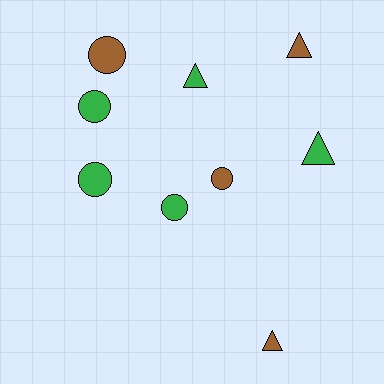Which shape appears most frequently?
Circle, with 5 objects.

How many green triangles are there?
There are 2 green triangles.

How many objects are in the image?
There are 9 objects.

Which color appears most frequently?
Green, with 5 objects.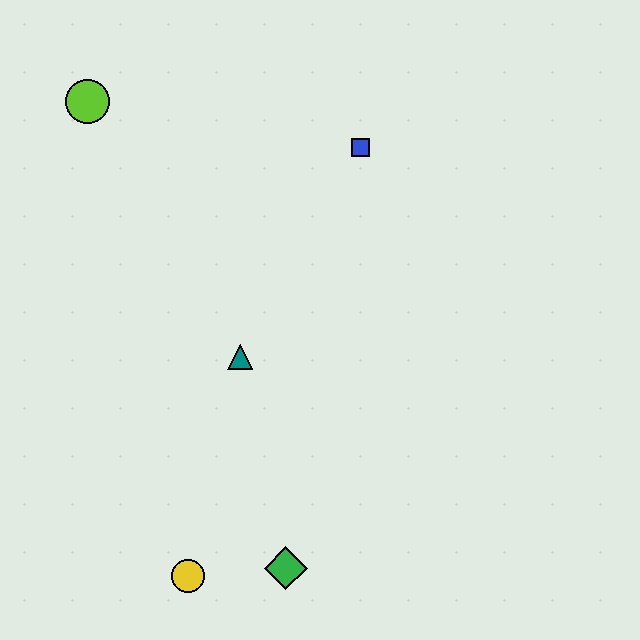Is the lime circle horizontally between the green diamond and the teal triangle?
No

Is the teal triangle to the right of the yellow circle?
Yes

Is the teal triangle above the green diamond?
Yes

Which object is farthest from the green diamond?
The lime circle is farthest from the green diamond.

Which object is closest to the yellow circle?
The green diamond is closest to the yellow circle.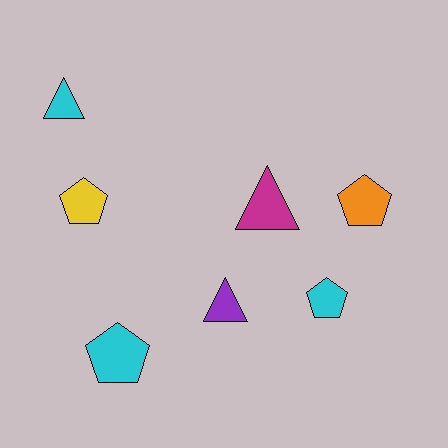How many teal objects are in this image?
There are no teal objects.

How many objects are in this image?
There are 7 objects.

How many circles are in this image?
There are no circles.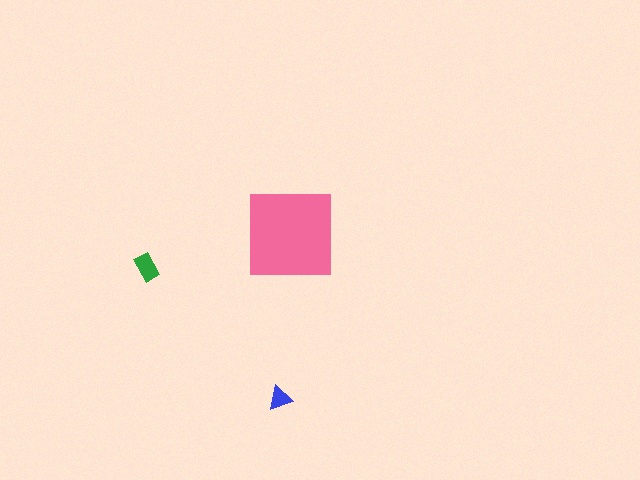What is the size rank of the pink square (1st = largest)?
1st.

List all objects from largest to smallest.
The pink square, the green rectangle, the blue triangle.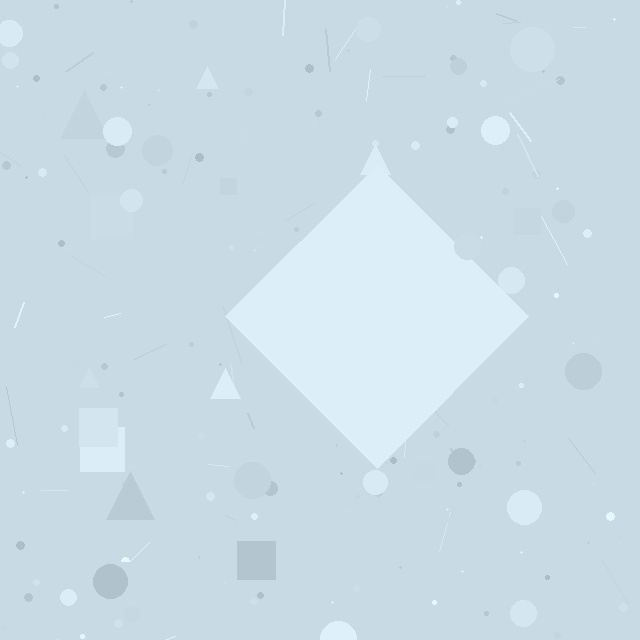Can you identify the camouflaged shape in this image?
The camouflaged shape is a diamond.